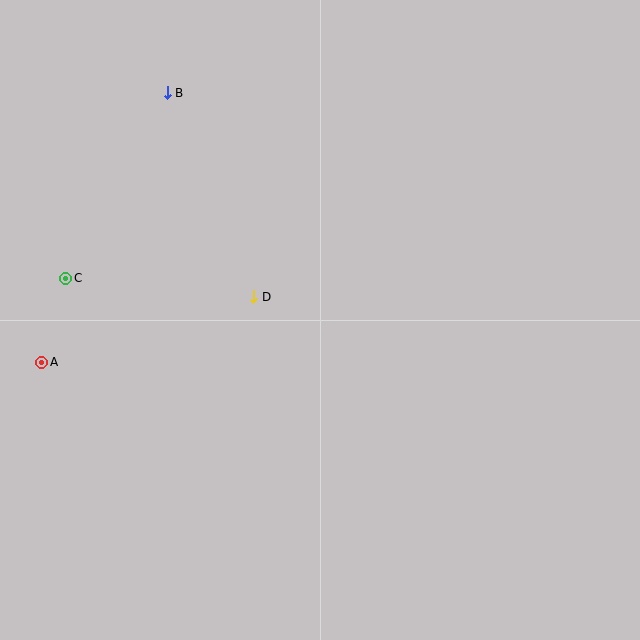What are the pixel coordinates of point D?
Point D is at (254, 297).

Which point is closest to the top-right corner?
Point B is closest to the top-right corner.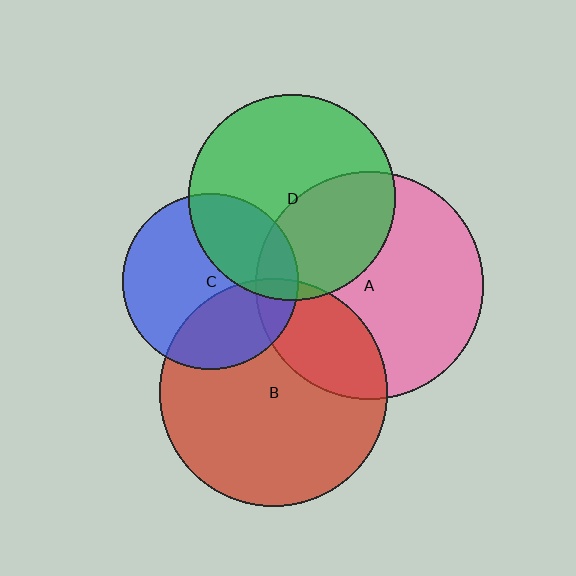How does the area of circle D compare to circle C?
Approximately 1.4 times.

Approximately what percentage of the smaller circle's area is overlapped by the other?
Approximately 15%.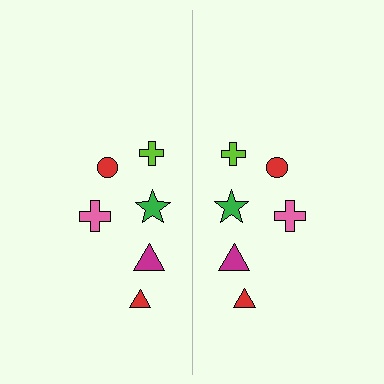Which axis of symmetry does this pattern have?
The pattern has a vertical axis of symmetry running through the center of the image.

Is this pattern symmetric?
Yes, this pattern has bilateral (reflection) symmetry.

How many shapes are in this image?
There are 12 shapes in this image.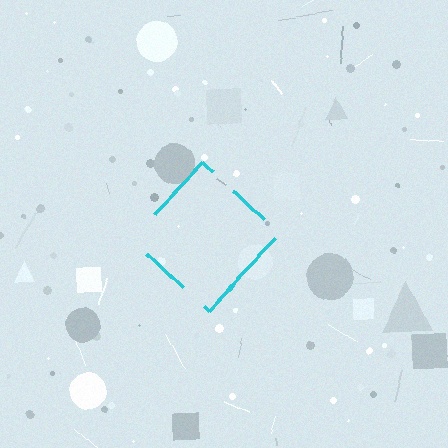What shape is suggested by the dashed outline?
The dashed outline suggests a diamond.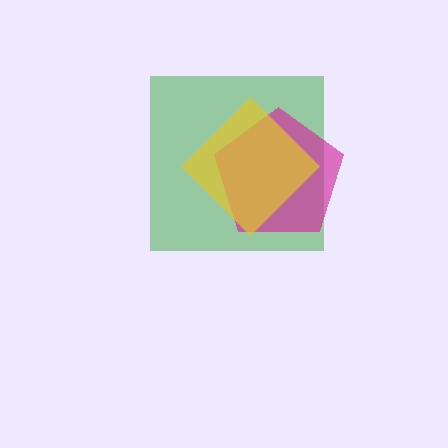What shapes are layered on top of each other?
The layered shapes are: a green square, a magenta pentagon, a yellow diamond.